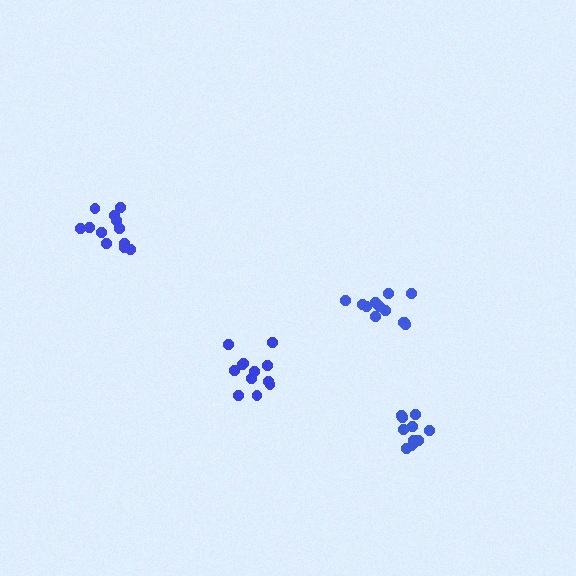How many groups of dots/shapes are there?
There are 4 groups.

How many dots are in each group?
Group 1: 12 dots, Group 2: 11 dots, Group 3: 12 dots, Group 4: 12 dots (47 total).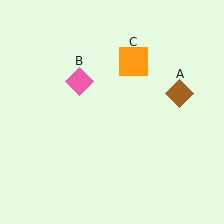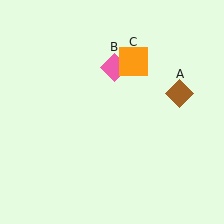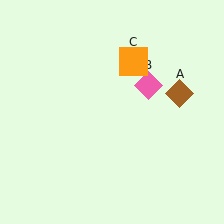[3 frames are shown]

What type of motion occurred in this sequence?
The pink diamond (object B) rotated clockwise around the center of the scene.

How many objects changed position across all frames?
1 object changed position: pink diamond (object B).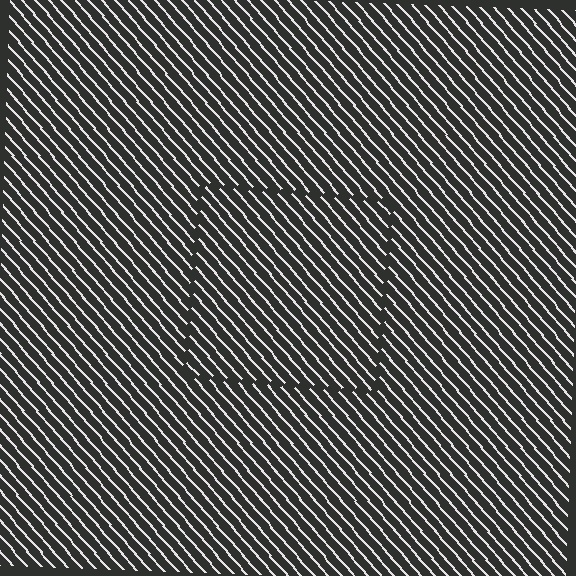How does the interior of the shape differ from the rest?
The interior of the shape contains the same grating, shifted by half a period — the contour is defined by the phase discontinuity where line-ends from the inner and outer gratings abut.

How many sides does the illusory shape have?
4 sides — the line-ends trace a square.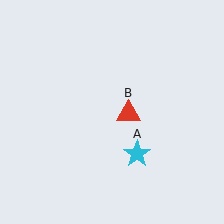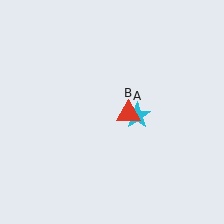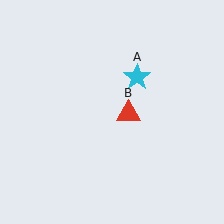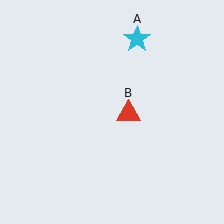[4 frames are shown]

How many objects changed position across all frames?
1 object changed position: cyan star (object A).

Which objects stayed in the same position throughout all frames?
Red triangle (object B) remained stationary.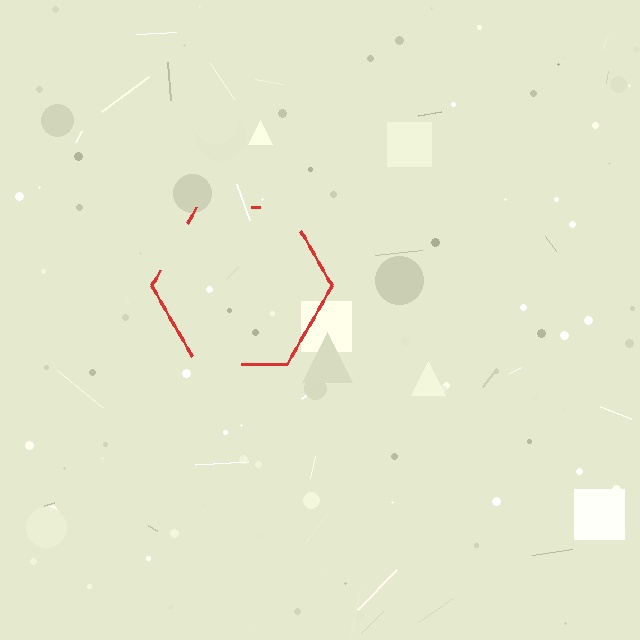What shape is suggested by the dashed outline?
The dashed outline suggests a hexagon.